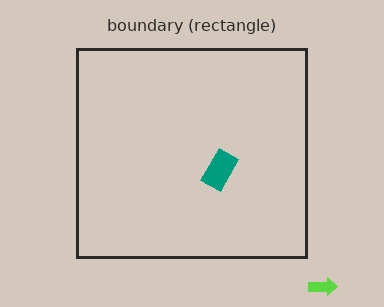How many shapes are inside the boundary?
1 inside, 1 outside.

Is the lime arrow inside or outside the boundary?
Outside.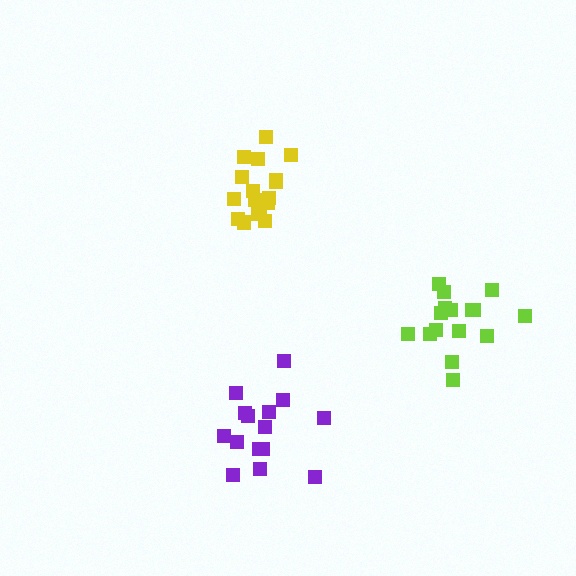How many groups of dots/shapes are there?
There are 3 groups.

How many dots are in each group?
Group 1: 15 dots, Group 2: 17 dots, Group 3: 16 dots (48 total).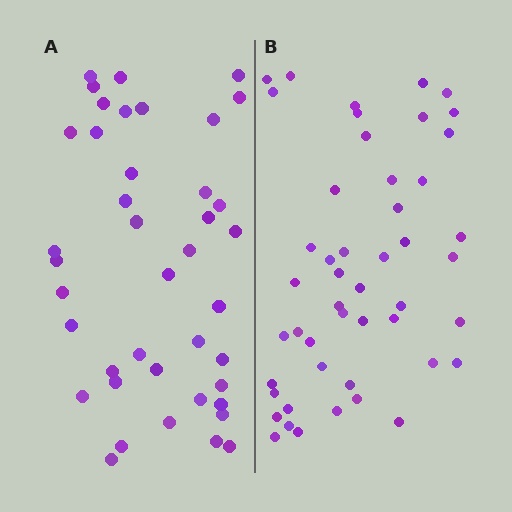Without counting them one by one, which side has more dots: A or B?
Region B (the right region) has more dots.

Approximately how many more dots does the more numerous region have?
Region B has roughly 8 or so more dots than region A.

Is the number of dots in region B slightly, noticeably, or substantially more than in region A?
Region B has only slightly more — the two regions are fairly close. The ratio is roughly 1.2 to 1.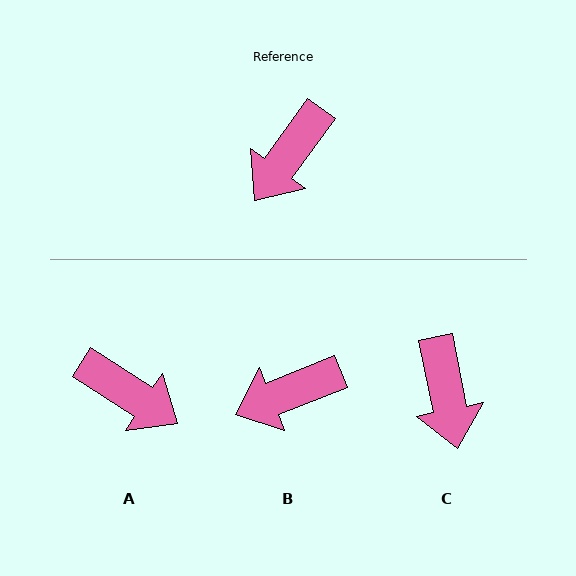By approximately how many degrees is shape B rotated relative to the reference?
Approximately 32 degrees clockwise.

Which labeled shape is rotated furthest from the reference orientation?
A, about 94 degrees away.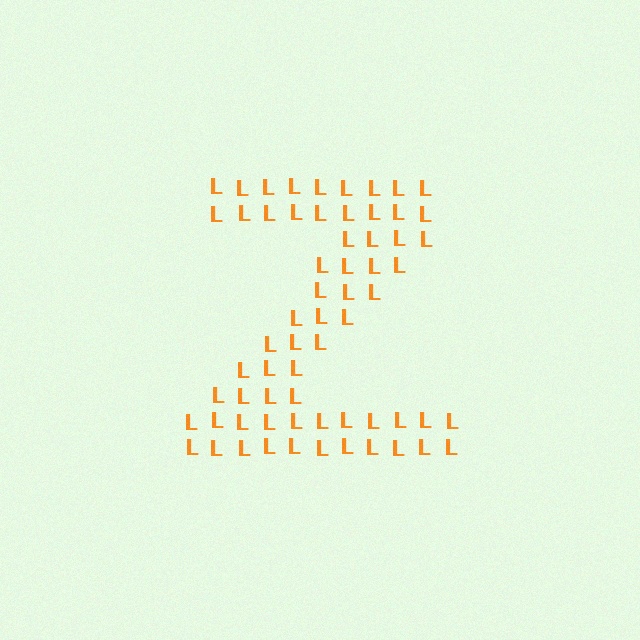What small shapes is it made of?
It is made of small letter L's.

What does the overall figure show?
The overall figure shows the letter Z.